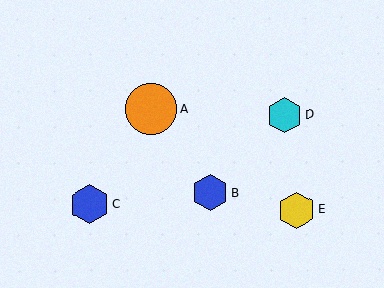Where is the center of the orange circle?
The center of the orange circle is at (151, 109).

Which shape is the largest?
The orange circle (labeled A) is the largest.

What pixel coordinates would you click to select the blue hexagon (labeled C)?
Click at (90, 204) to select the blue hexagon C.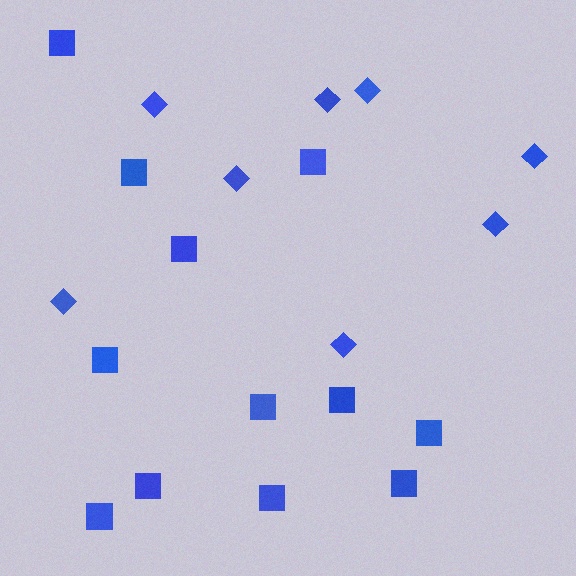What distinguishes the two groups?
There are 2 groups: one group of squares (12) and one group of diamonds (8).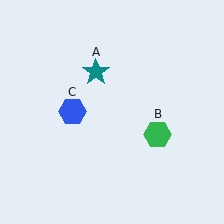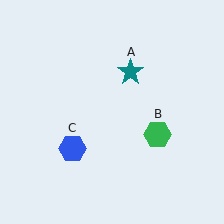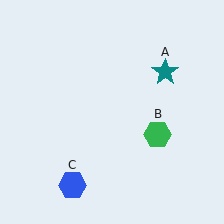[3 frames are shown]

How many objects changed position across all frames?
2 objects changed position: teal star (object A), blue hexagon (object C).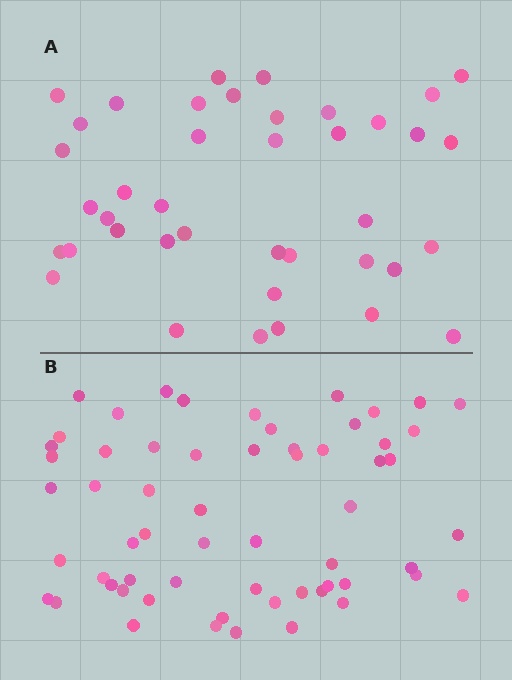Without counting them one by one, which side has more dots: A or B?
Region B (the bottom region) has more dots.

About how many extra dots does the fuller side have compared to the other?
Region B has approximately 20 more dots than region A.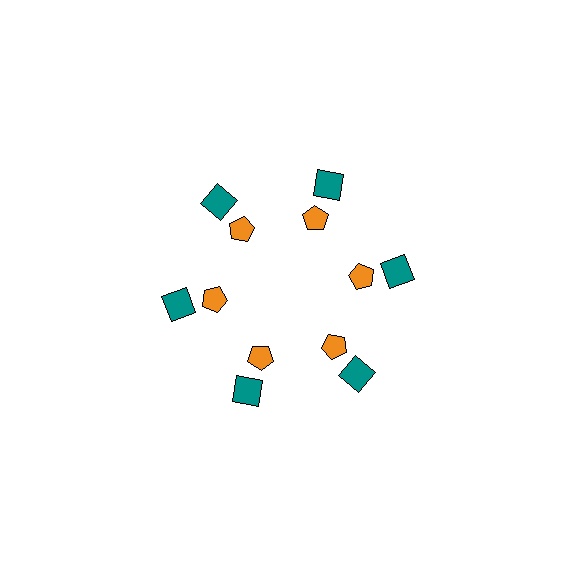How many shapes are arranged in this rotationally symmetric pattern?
There are 12 shapes, arranged in 6 groups of 2.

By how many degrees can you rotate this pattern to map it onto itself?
The pattern maps onto itself every 60 degrees of rotation.